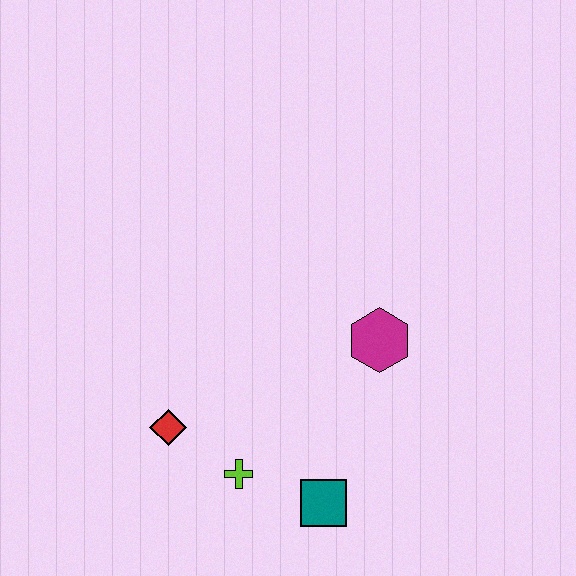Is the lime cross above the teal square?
Yes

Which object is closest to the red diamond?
The lime cross is closest to the red diamond.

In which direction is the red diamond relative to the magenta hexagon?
The red diamond is to the left of the magenta hexagon.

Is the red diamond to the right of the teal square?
No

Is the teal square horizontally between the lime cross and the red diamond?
No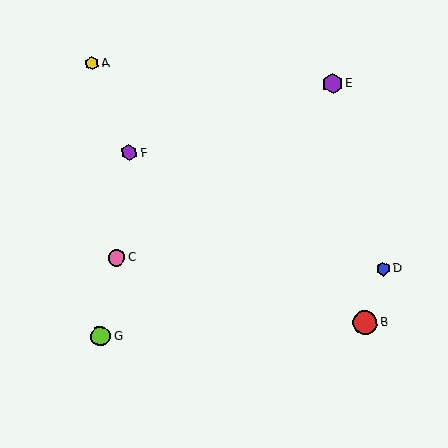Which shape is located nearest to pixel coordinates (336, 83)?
The purple hexagon (labeled E) at (333, 84) is nearest to that location.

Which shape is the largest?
The red circle (labeled B) is the largest.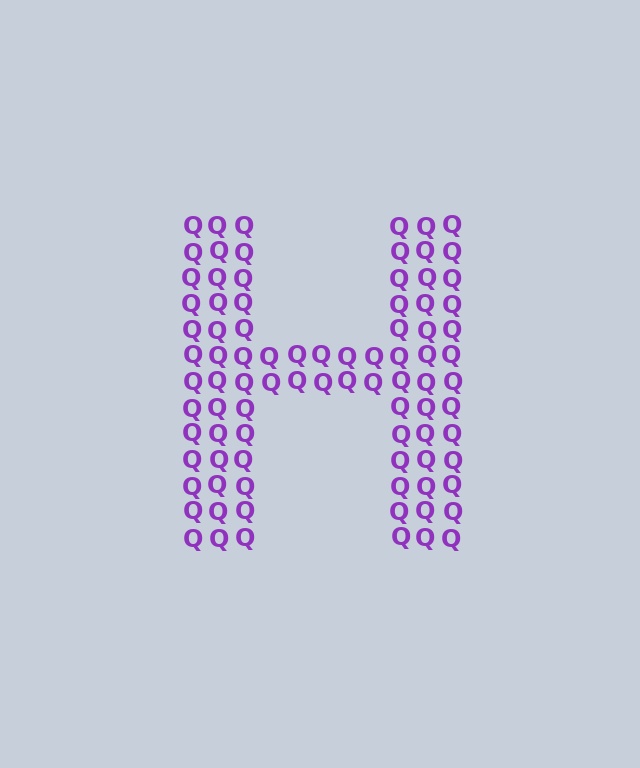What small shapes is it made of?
It is made of small letter Q's.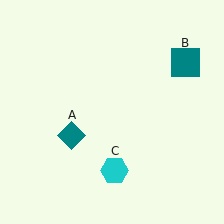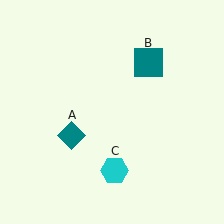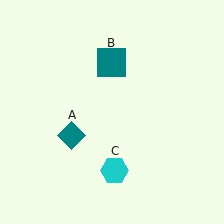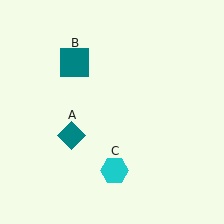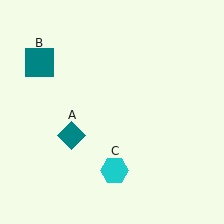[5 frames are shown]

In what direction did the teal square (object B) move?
The teal square (object B) moved left.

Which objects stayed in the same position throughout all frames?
Teal diamond (object A) and cyan hexagon (object C) remained stationary.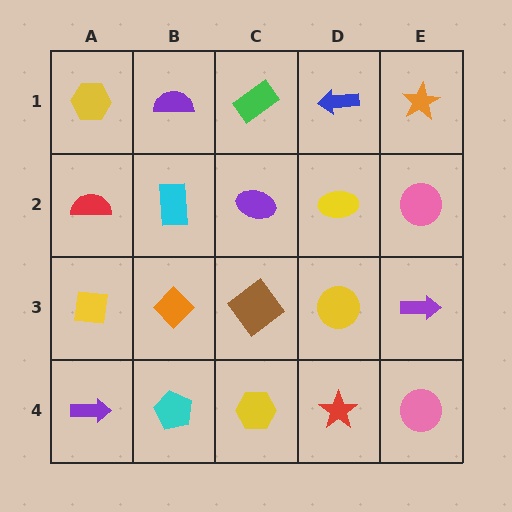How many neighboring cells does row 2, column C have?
4.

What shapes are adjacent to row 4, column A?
A yellow square (row 3, column A), a cyan pentagon (row 4, column B).